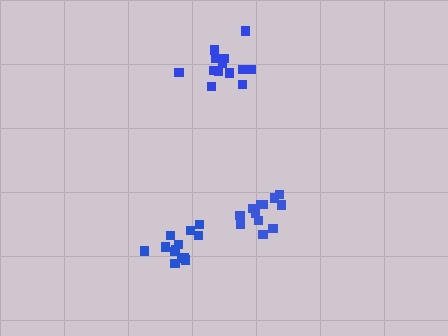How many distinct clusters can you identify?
There are 3 distinct clusters.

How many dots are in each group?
Group 1: 13 dots, Group 2: 12 dots, Group 3: 13 dots (38 total).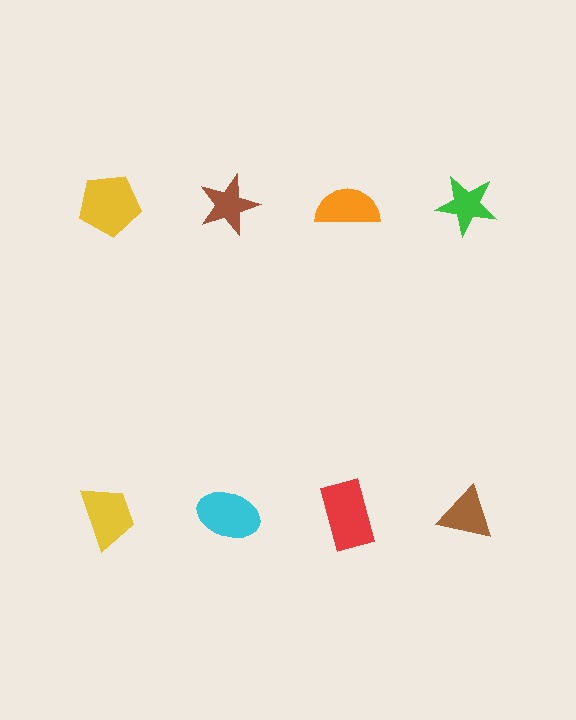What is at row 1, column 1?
A yellow pentagon.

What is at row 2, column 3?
A red rectangle.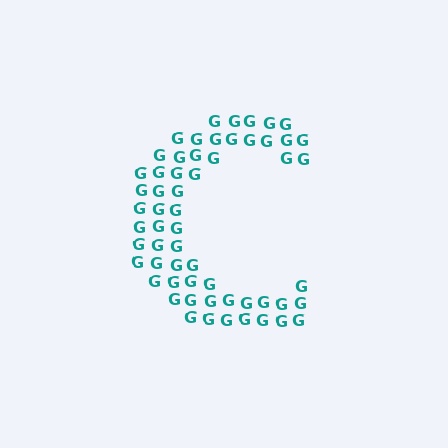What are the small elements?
The small elements are letter G's.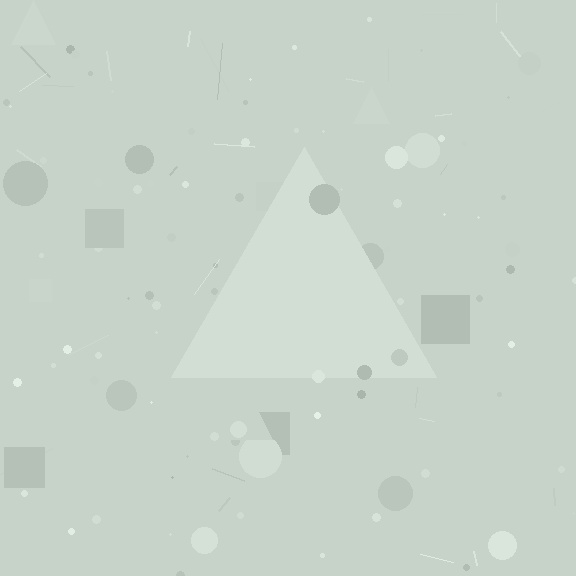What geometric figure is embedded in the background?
A triangle is embedded in the background.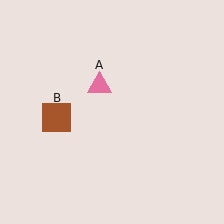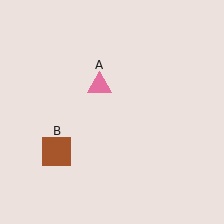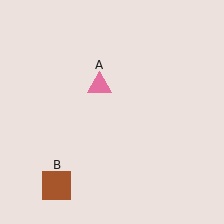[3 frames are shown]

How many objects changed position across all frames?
1 object changed position: brown square (object B).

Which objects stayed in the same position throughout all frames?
Pink triangle (object A) remained stationary.